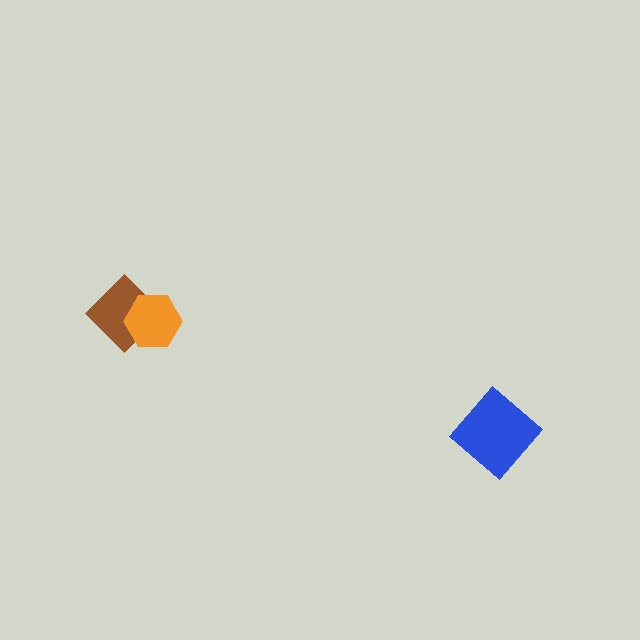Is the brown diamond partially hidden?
Yes, it is partially covered by another shape.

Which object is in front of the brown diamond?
The orange hexagon is in front of the brown diamond.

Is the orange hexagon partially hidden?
No, no other shape covers it.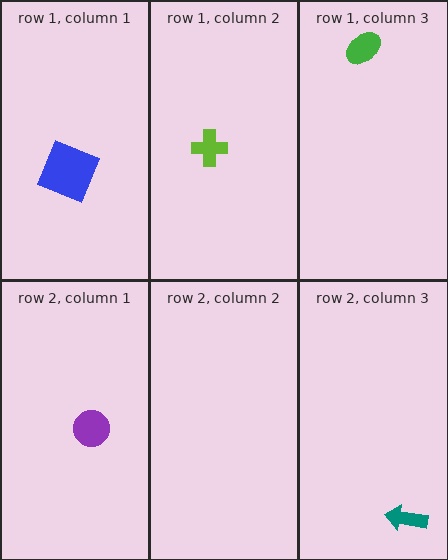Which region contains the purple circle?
The row 2, column 1 region.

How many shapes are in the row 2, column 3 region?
1.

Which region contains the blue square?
The row 1, column 1 region.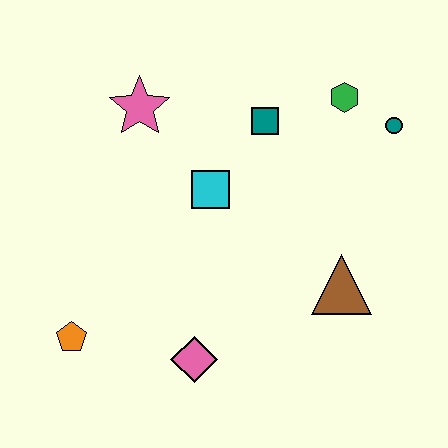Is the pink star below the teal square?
No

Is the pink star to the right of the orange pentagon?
Yes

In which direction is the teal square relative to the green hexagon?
The teal square is to the left of the green hexagon.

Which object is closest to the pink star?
The cyan square is closest to the pink star.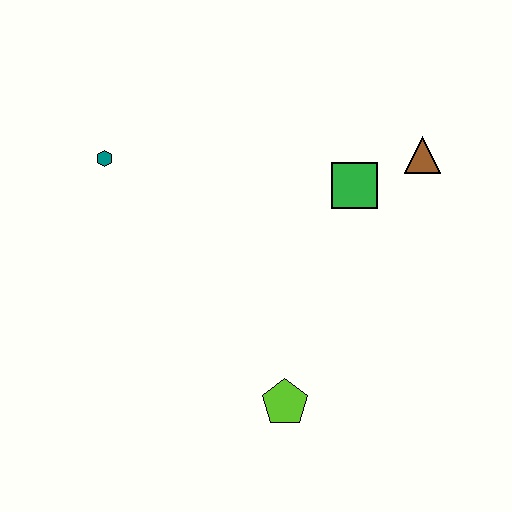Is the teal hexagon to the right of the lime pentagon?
No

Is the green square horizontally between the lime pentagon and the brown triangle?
Yes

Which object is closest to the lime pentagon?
The green square is closest to the lime pentagon.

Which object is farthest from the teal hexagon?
The brown triangle is farthest from the teal hexagon.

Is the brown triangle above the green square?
Yes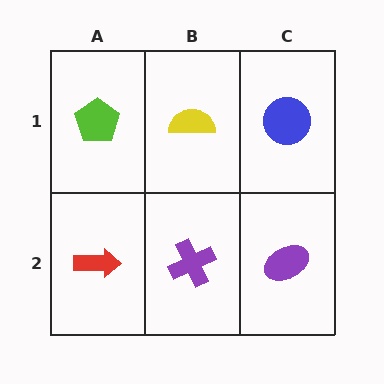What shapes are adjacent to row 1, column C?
A purple ellipse (row 2, column C), a yellow semicircle (row 1, column B).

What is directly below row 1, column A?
A red arrow.